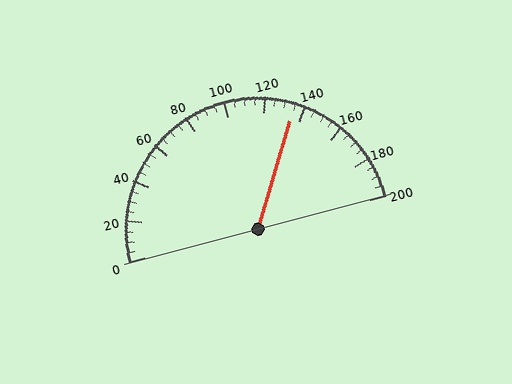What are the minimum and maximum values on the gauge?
The gauge ranges from 0 to 200.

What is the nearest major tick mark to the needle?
The nearest major tick mark is 140.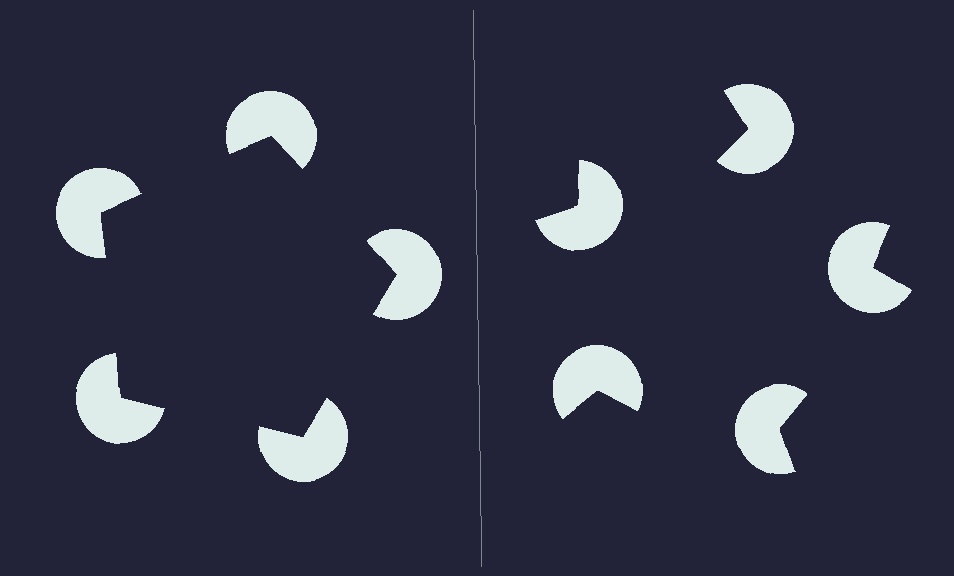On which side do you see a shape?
An illusory pentagon appears on the left side. On the right side the wedge cuts are rotated, so no coherent shape forms.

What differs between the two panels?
The pac-man discs are positioned identically on both sides; only the wedge orientations differ. On the left they align to a pentagon; on the right they are misaligned.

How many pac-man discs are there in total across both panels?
10 — 5 on each side.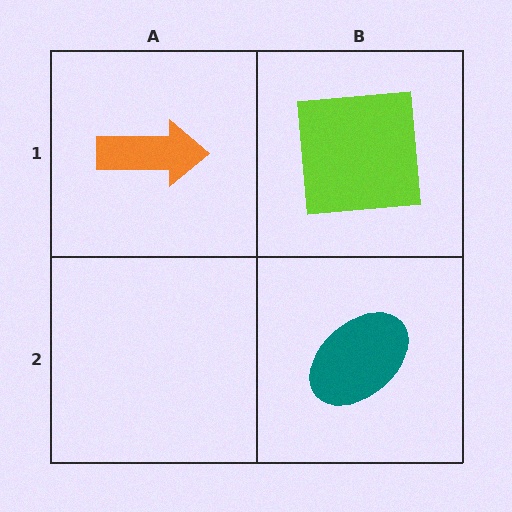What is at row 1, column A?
An orange arrow.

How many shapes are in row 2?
1 shape.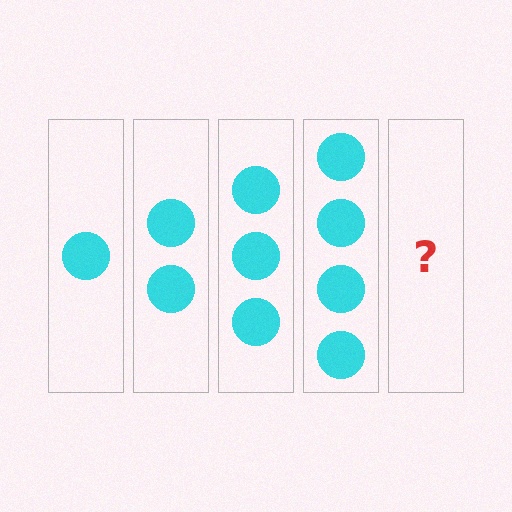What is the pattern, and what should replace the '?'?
The pattern is that each step adds one more circle. The '?' should be 5 circles.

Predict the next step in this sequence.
The next step is 5 circles.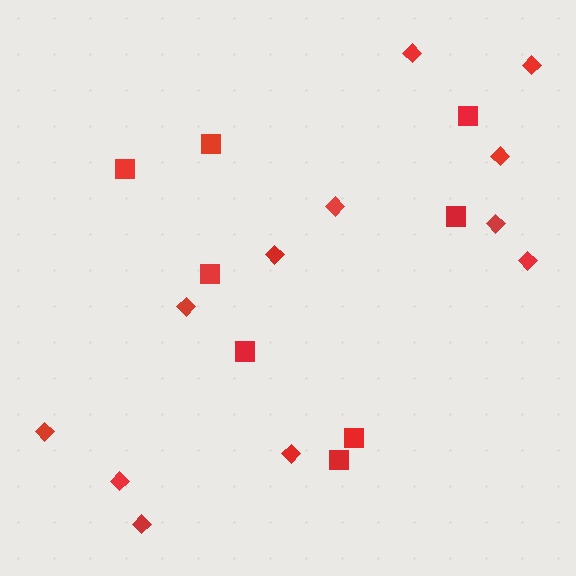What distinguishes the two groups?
There are 2 groups: one group of diamonds (12) and one group of squares (8).